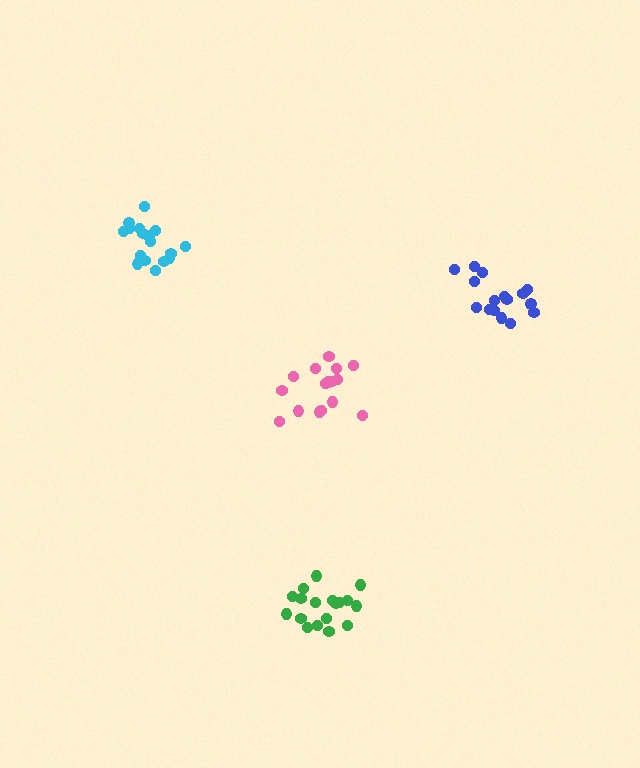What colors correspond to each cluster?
The clusters are colored: pink, blue, green, cyan.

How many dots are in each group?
Group 1: 16 dots, Group 2: 16 dots, Group 3: 18 dots, Group 4: 17 dots (67 total).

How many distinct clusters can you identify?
There are 4 distinct clusters.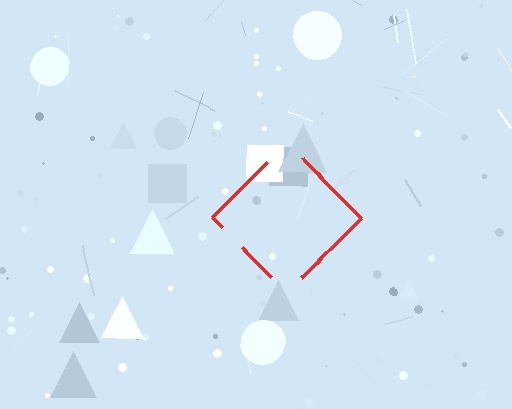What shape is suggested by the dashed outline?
The dashed outline suggests a diamond.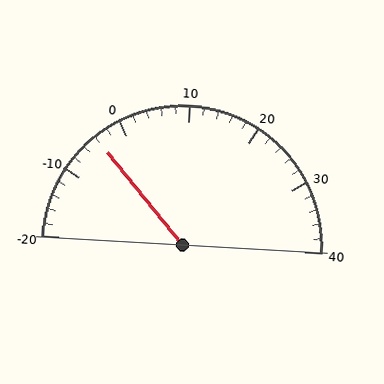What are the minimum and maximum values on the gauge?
The gauge ranges from -20 to 40.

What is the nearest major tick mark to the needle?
The nearest major tick mark is 0.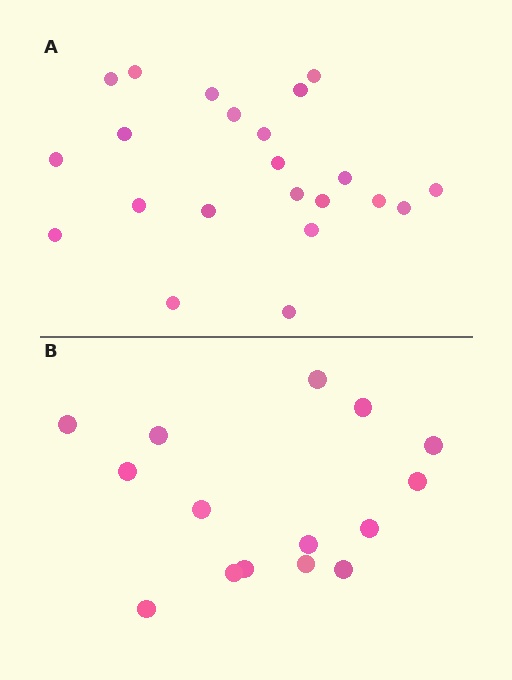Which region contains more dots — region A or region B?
Region A (the top region) has more dots.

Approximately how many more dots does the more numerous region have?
Region A has roughly 8 or so more dots than region B.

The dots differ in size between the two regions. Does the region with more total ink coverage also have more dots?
No. Region B has more total ink coverage because its dots are larger, but region A actually contains more individual dots. Total area can be misleading — the number of items is what matters here.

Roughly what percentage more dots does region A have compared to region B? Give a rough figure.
About 45% more.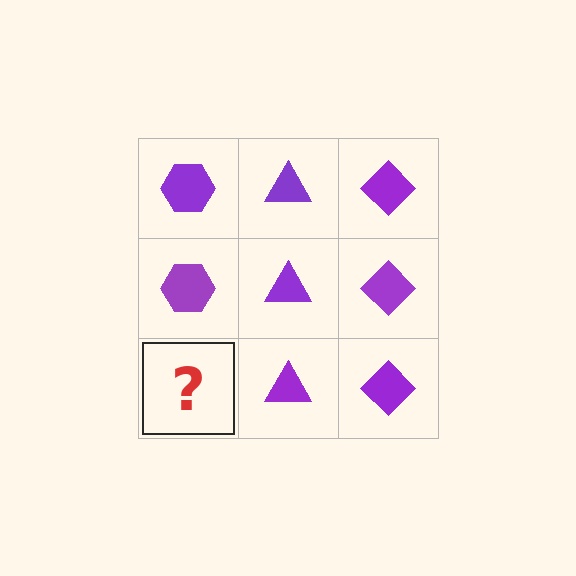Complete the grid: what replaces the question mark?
The question mark should be replaced with a purple hexagon.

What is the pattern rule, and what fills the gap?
The rule is that each column has a consistent shape. The gap should be filled with a purple hexagon.